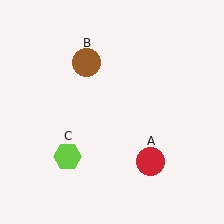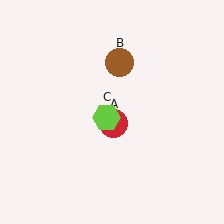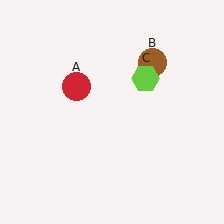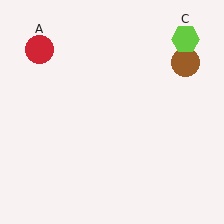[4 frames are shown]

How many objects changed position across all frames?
3 objects changed position: red circle (object A), brown circle (object B), lime hexagon (object C).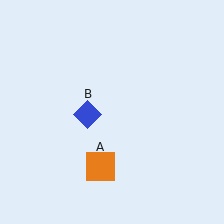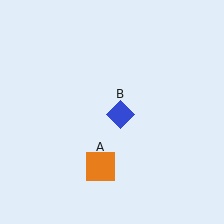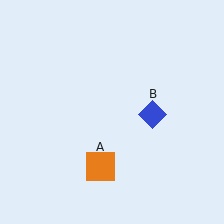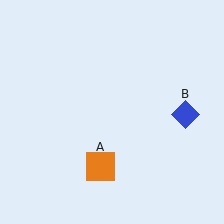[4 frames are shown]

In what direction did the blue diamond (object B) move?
The blue diamond (object B) moved right.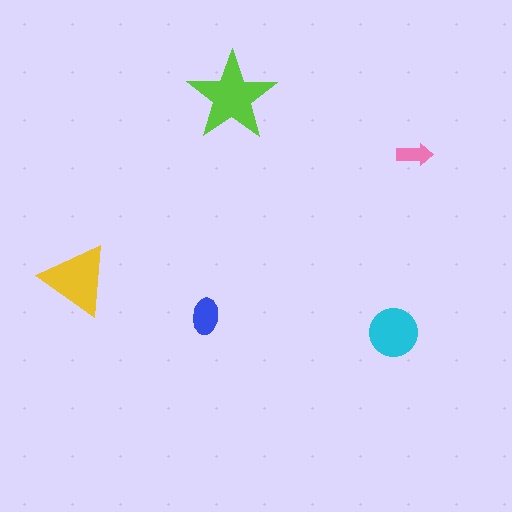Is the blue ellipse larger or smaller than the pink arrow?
Larger.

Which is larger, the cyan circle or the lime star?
The lime star.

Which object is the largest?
The lime star.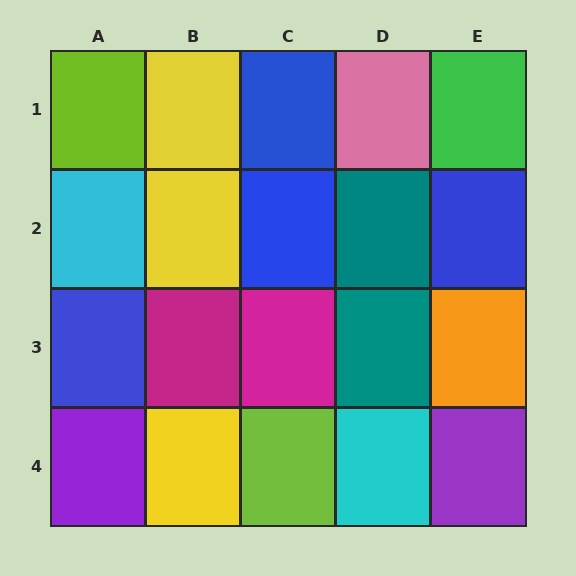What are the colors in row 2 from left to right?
Cyan, yellow, blue, teal, blue.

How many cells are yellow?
3 cells are yellow.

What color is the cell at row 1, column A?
Lime.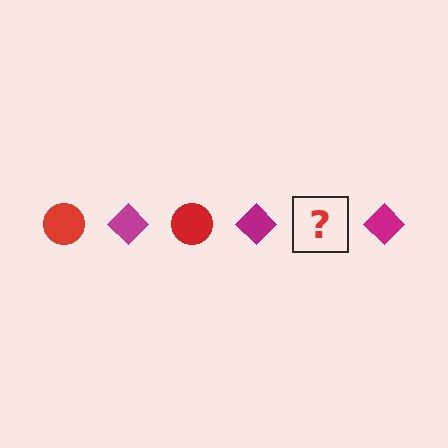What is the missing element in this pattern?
The missing element is a red circle.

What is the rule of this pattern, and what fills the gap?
The rule is that the pattern alternates between red circle and magenta diamond. The gap should be filled with a red circle.